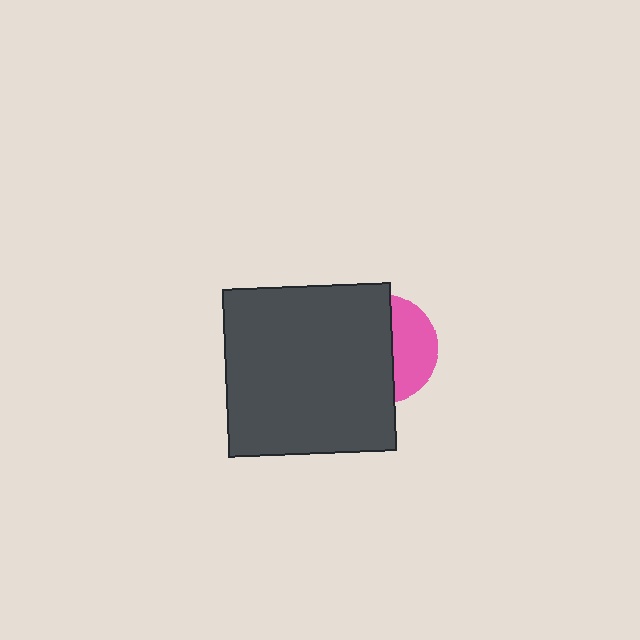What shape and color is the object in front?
The object in front is a dark gray square.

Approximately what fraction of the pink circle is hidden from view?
Roughly 60% of the pink circle is hidden behind the dark gray square.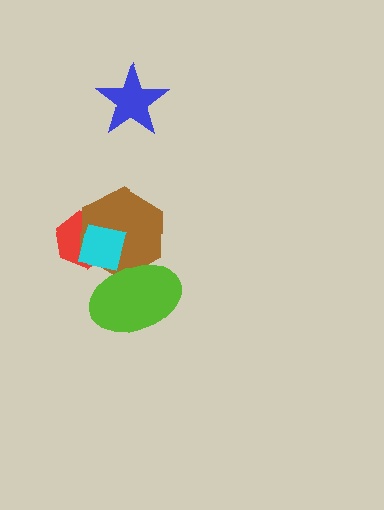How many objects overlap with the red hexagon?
2 objects overlap with the red hexagon.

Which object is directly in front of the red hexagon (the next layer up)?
The brown hexagon is directly in front of the red hexagon.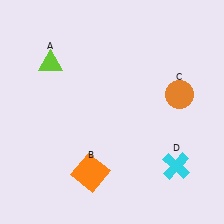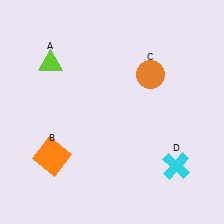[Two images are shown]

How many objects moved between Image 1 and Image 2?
2 objects moved between the two images.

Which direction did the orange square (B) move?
The orange square (B) moved left.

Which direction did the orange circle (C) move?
The orange circle (C) moved left.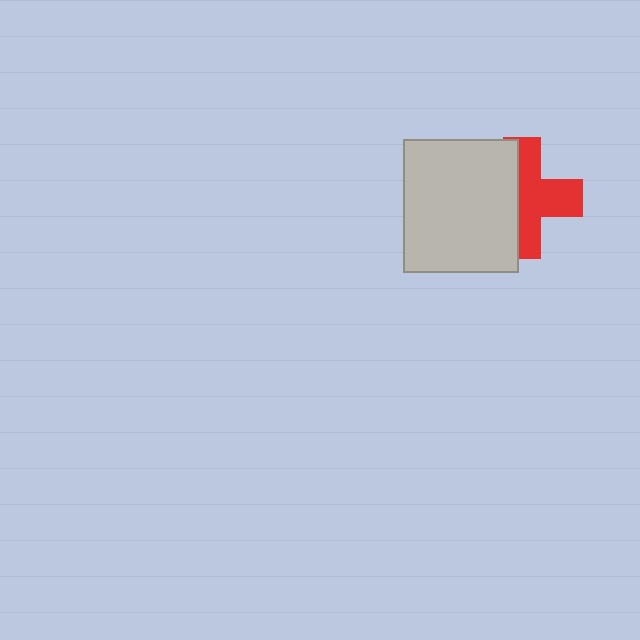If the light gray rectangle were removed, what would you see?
You would see the complete red cross.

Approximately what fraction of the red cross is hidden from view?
Roughly 45% of the red cross is hidden behind the light gray rectangle.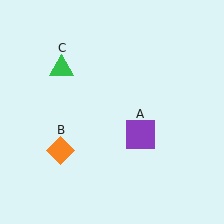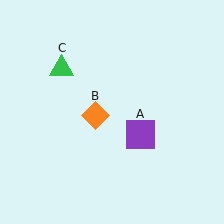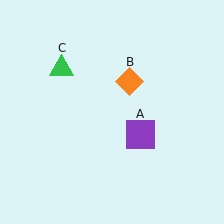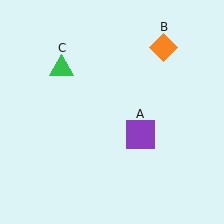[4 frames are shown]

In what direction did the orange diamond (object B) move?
The orange diamond (object B) moved up and to the right.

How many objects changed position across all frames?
1 object changed position: orange diamond (object B).